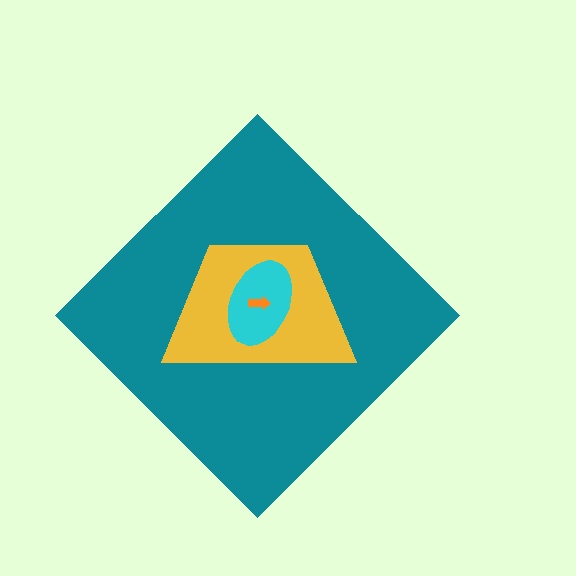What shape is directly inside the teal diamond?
The yellow trapezoid.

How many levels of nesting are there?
4.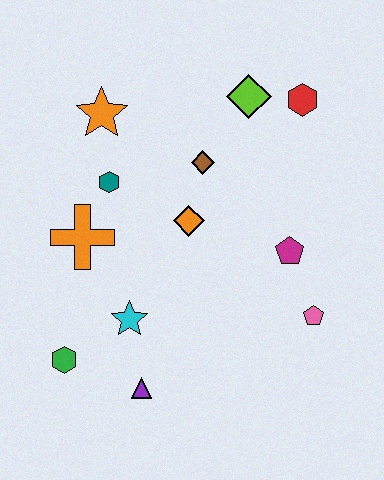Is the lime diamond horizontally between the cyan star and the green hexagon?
No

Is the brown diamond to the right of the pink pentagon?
No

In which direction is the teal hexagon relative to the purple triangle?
The teal hexagon is above the purple triangle.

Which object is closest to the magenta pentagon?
The pink pentagon is closest to the magenta pentagon.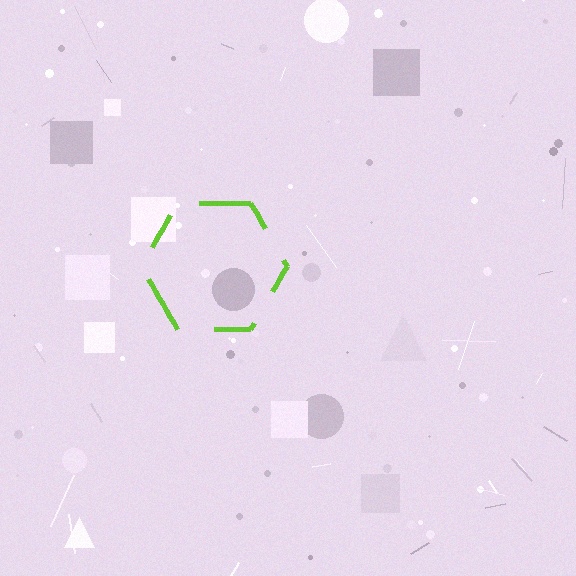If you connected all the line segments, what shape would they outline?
They would outline a hexagon.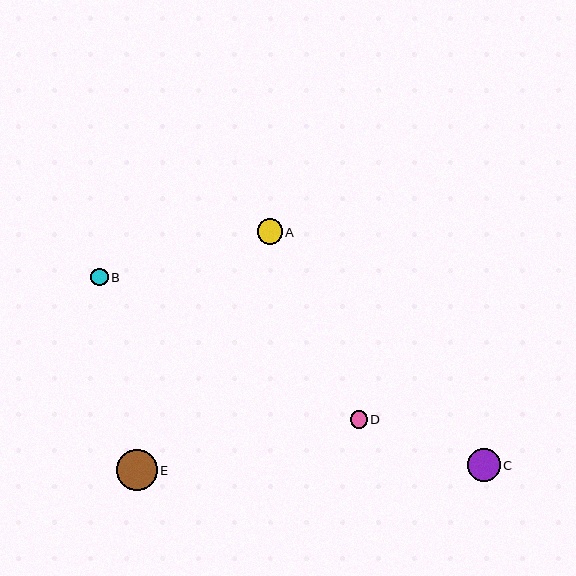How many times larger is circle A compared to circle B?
Circle A is approximately 1.5 times the size of circle B.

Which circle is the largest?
Circle E is the largest with a size of approximately 41 pixels.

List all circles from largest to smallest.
From largest to smallest: E, C, A, D, B.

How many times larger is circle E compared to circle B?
Circle E is approximately 2.4 times the size of circle B.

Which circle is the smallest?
Circle B is the smallest with a size of approximately 17 pixels.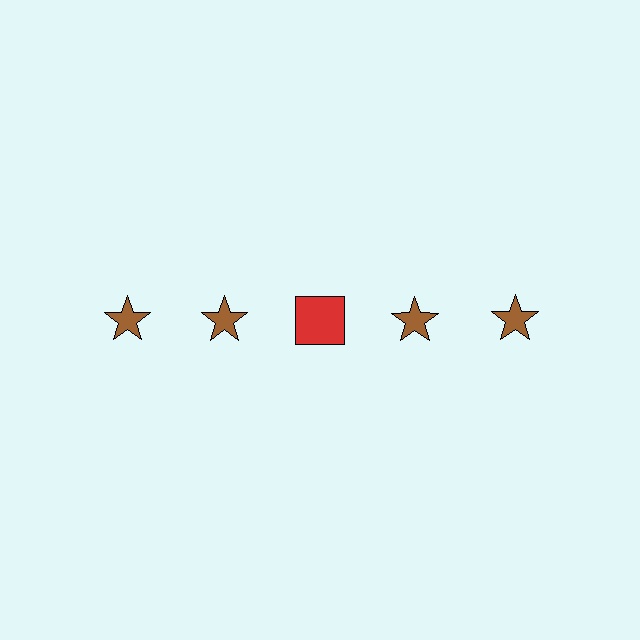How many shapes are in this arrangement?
There are 5 shapes arranged in a grid pattern.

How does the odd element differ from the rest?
It differs in both color (red instead of brown) and shape (square instead of star).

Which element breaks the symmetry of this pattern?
The red square in the top row, center column breaks the symmetry. All other shapes are brown stars.